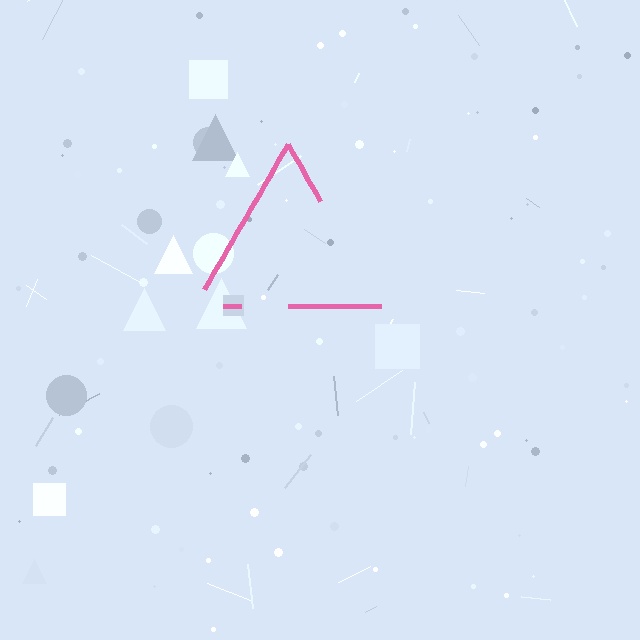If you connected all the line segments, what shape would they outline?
They would outline a triangle.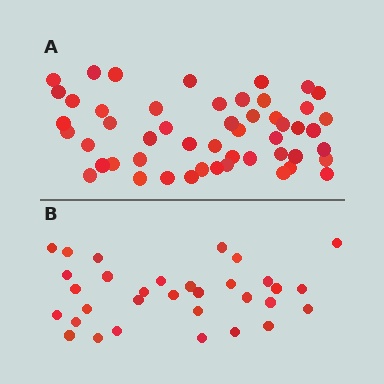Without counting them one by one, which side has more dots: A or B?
Region A (the top region) has more dots.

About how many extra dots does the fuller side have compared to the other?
Region A has approximately 20 more dots than region B.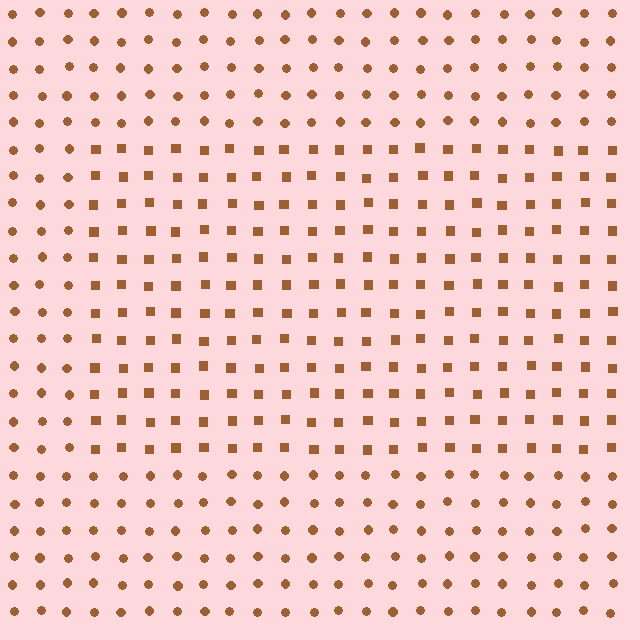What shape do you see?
I see a rectangle.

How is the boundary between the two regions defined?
The boundary is defined by a change in element shape: squares inside vs. circles outside. All elements share the same color and spacing.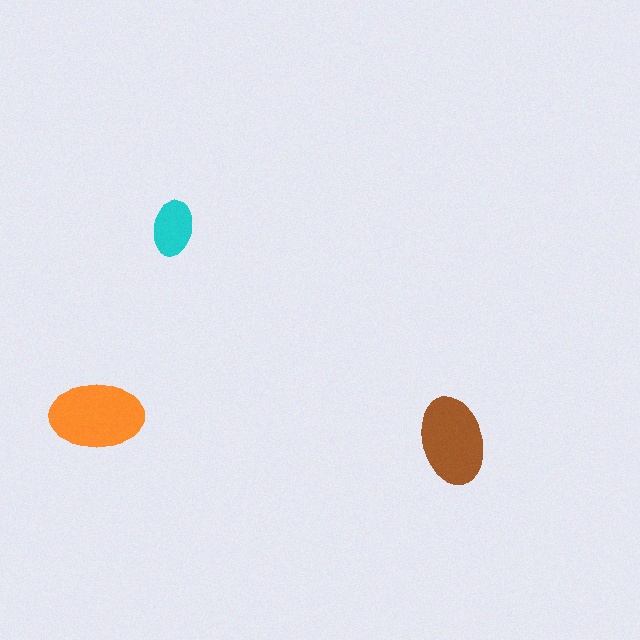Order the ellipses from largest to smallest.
the orange one, the brown one, the cyan one.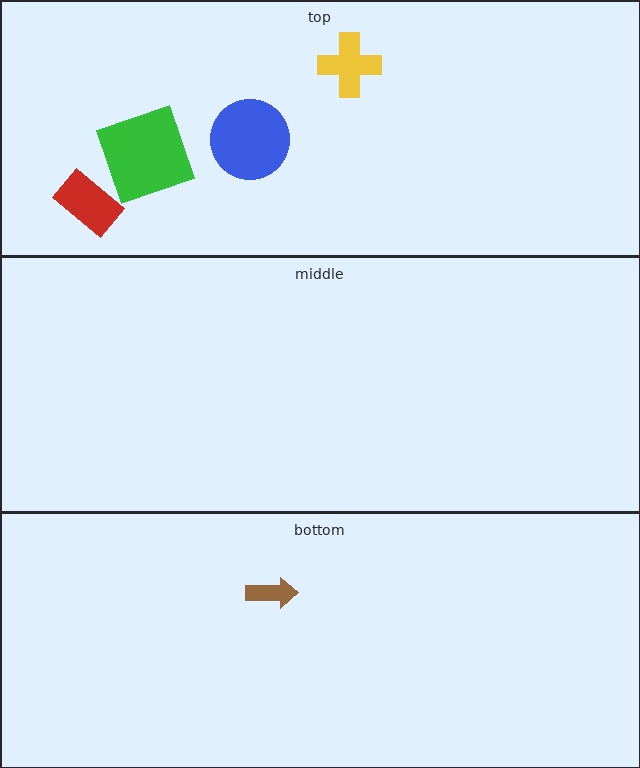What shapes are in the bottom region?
The brown arrow.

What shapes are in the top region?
The blue circle, the red rectangle, the yellow cross, the green square.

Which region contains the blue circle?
The top region.